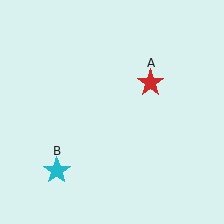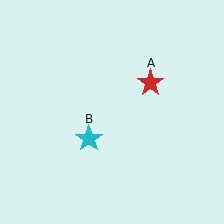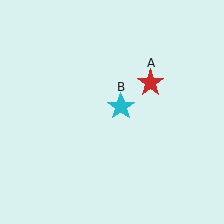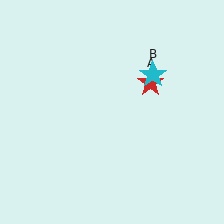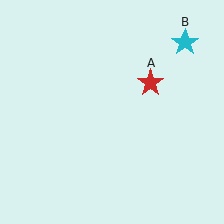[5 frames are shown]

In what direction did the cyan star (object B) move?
The cyan star (object B) moved up and to the right.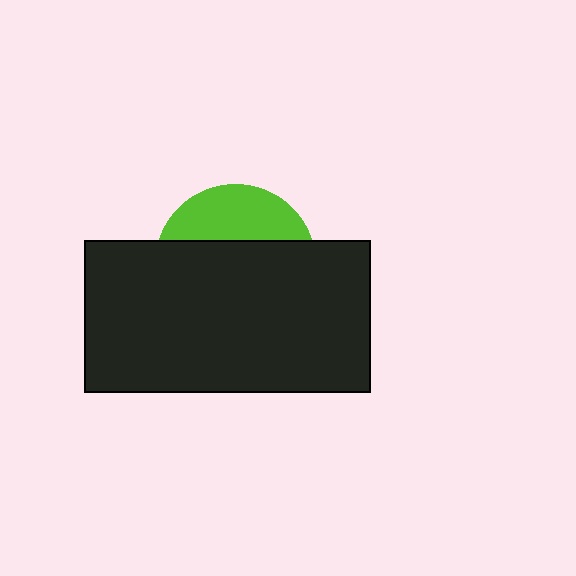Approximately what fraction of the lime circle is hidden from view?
Roughly 69% of the lime circle is hidden behind the black rectangle.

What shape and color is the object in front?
The object in front is a black rectangle.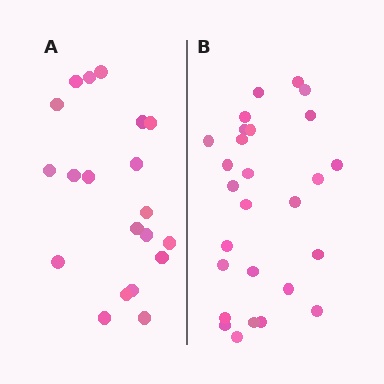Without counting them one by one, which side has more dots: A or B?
Region B (the right region) has more dots.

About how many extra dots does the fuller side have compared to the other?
Region B has roughly 8 or so more dots than region A.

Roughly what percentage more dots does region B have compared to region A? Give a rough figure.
About 35% more.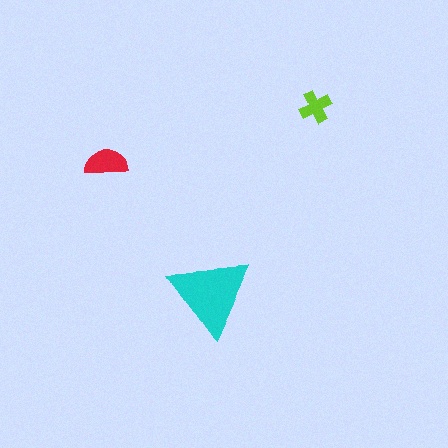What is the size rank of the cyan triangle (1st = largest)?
1st.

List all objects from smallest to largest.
The lime cross, the red semicircle, the cyan triangle.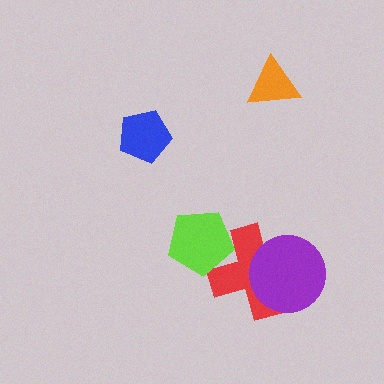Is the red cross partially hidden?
Yes, it is partially covered by another shape.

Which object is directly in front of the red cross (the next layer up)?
The purple circle is directly in front of the red cross.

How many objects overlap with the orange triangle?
0 objects overlap with the orange triangle.